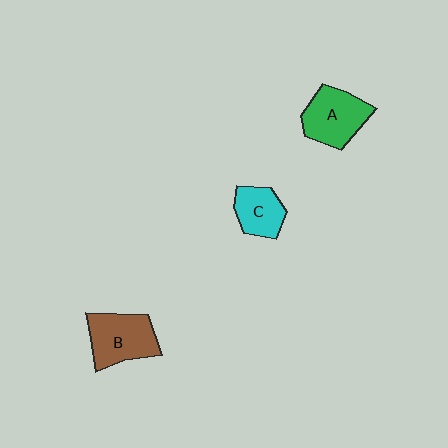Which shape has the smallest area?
Shape C (cyan).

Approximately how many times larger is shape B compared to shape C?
Approximately 1.5 times.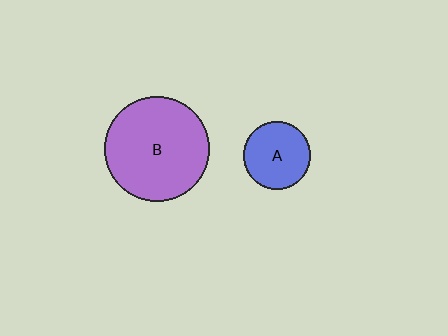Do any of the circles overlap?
No, none of the circles overlap.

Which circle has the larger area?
Circle B (purple).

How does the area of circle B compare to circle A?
Approximately 2.4 times.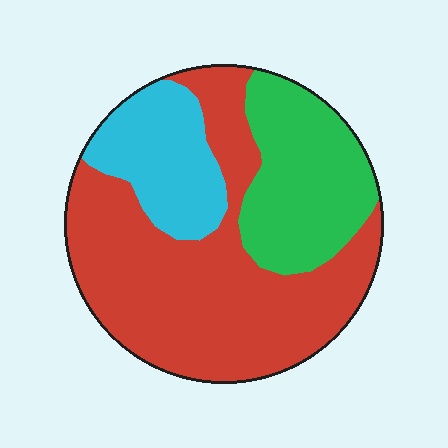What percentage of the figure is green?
Green covers 25% of the figure.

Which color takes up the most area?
Red, at roughly 55%.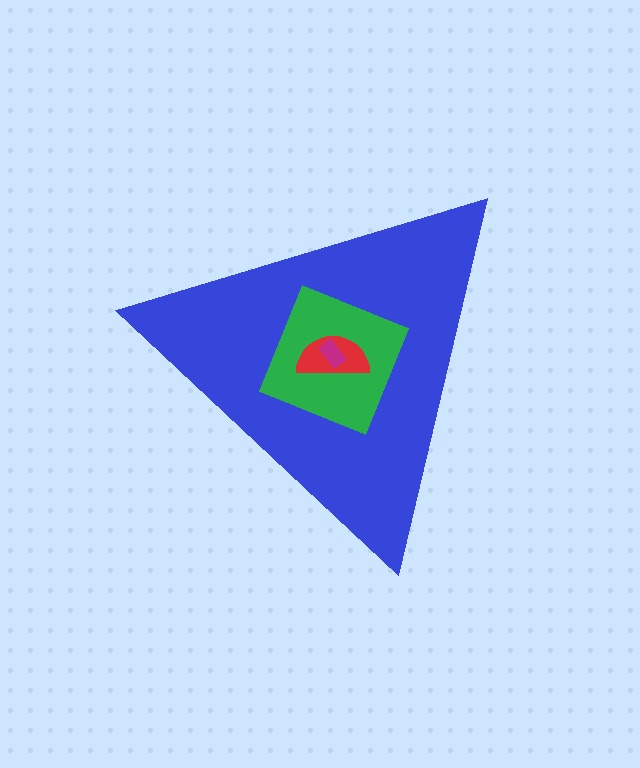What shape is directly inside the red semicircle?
The magenta rectangle.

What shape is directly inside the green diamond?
The red semicircle.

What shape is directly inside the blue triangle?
The green diamond.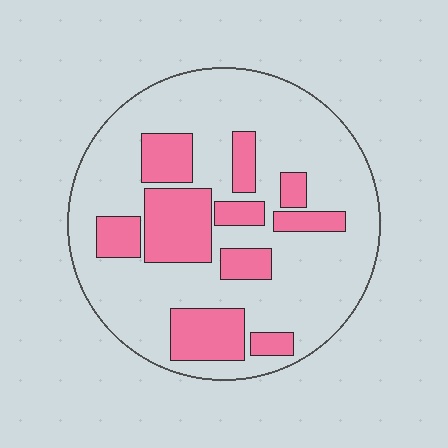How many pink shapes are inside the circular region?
10.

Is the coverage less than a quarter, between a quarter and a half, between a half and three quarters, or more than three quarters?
Between a quarter and a half.